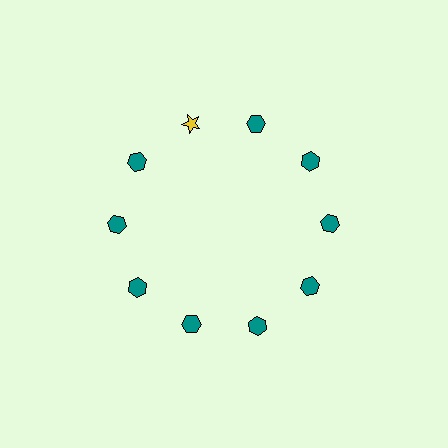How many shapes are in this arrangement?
There are 10 shapes arranged in a ring pattern.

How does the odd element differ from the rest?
It differs in both color (yellow instead of teal) and shape (star instead of hexagon).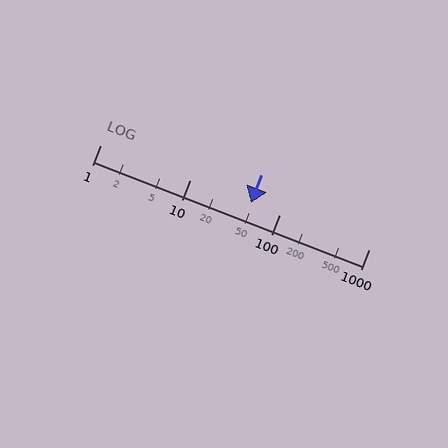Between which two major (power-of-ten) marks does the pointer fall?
The pointer is between 10 and 100.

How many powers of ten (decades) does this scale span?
The scale spans 3 decades, from 1 to 1000.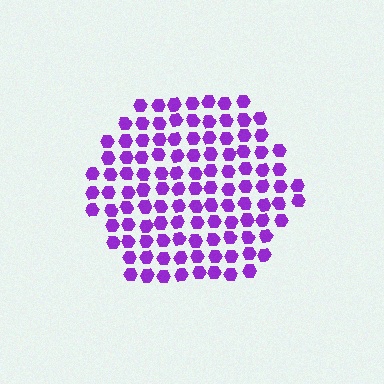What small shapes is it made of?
It is made of small hexagons.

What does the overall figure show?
The overall figure shows a hexagon.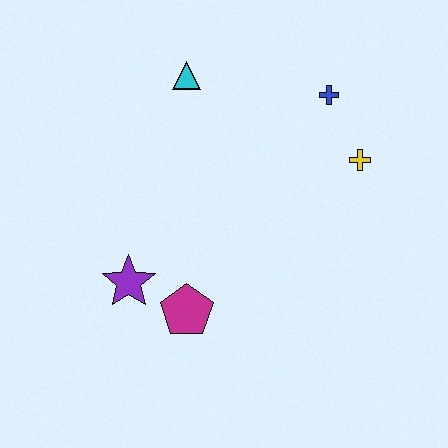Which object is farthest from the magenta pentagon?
The blue cross is farthest from the magenta pentagon.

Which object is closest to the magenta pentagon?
The purple star is closest to the magenta pentagon.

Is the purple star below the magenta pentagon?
No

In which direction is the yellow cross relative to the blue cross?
The yellow cross is below the blue cross.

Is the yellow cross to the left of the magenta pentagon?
No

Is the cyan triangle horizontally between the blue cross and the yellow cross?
No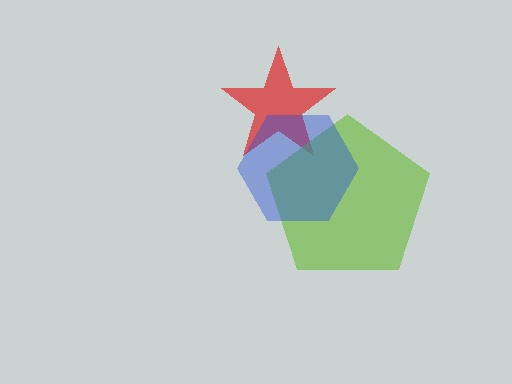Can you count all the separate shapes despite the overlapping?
Yes, there are 3 separate shapes.